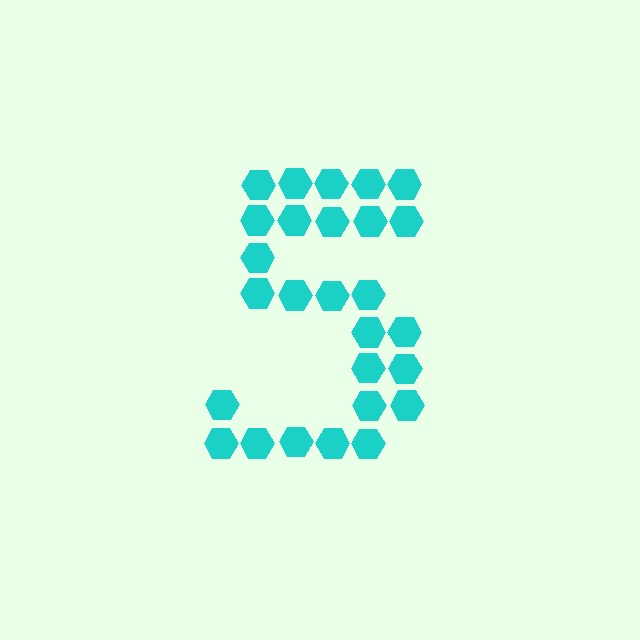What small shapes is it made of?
It is made of small hexagons.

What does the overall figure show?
The overall figure shows the digit 5.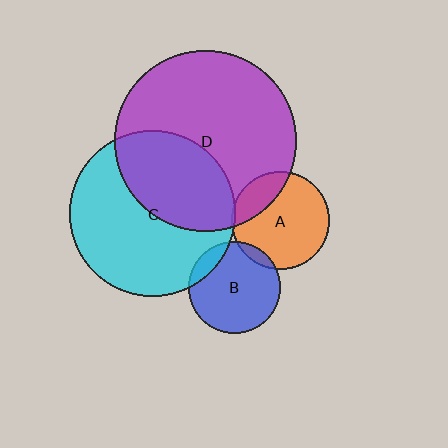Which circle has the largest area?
Circle D (purple).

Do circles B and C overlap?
Yes.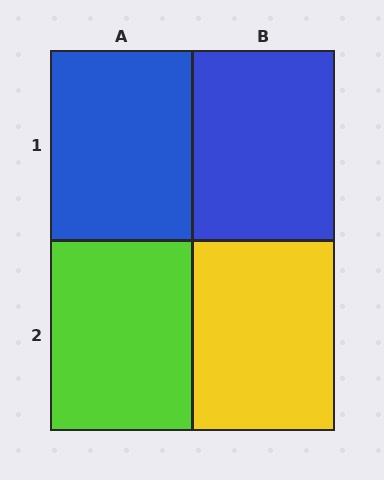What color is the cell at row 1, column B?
Blue.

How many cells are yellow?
1 cell is yellow.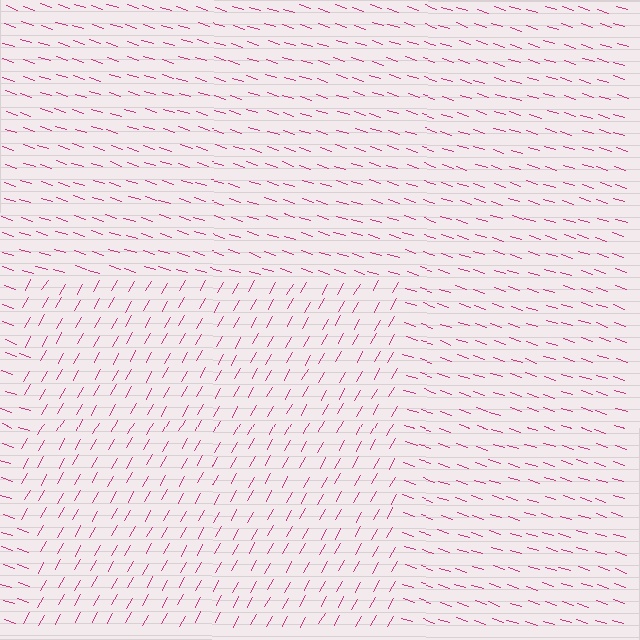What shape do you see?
I see a rectangle.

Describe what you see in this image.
The image is filled with small magenta line segments. A rectangle region in the image has lines oriented differently from the surrounding lines, creating a visible texture boundary.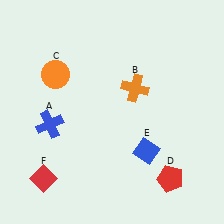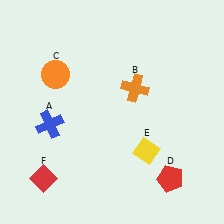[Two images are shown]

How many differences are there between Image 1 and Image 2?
There is 1 difference between the two images.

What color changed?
The diamond (E) changed from blue in Image 1 to yellow in Image 2.